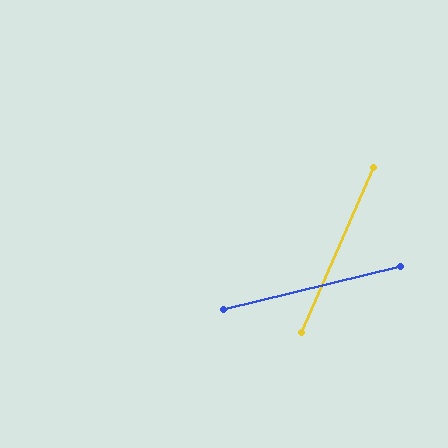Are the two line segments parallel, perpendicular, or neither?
Neither parallel nor perpendicular — they differ by about 53°.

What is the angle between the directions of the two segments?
Approximately 53 degrees.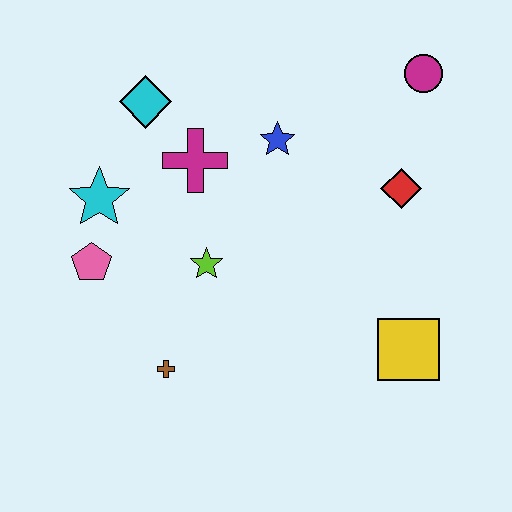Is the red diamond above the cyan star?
Yes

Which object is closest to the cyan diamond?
The magenta cross is closest to the cyan diamond.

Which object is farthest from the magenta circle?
The brown cross is farthest from the magenta circle.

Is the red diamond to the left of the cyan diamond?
No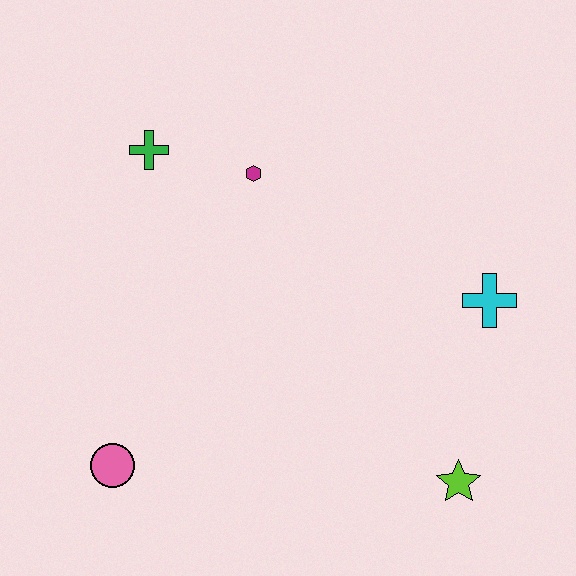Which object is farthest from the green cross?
The lime star is farthest from the green cross.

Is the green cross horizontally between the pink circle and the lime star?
Yes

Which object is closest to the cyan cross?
The lime star is closest to the cyan cross.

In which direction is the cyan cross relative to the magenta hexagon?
The cyan cross is to the right of the magenta hexagon.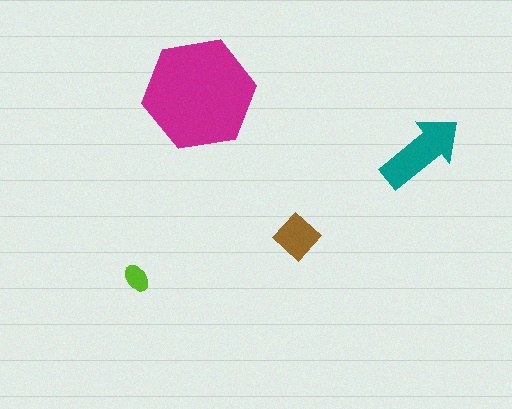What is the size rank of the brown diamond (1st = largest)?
3rd.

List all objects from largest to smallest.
The magenta hexagon, the teal arrow, the brown diamond, the lime ellipse.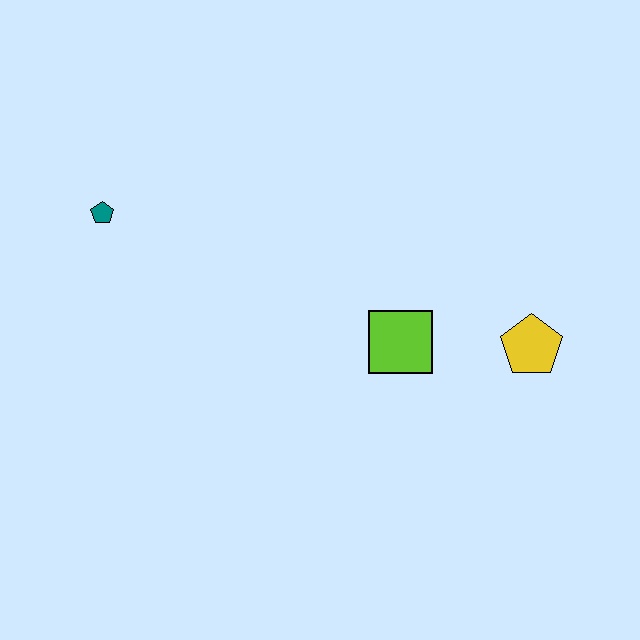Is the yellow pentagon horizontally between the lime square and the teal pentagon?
No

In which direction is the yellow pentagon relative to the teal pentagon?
The yellow pentagon is to the right of the teal pentagon.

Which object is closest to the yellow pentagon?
The lime square is closest to the yellow pentagon.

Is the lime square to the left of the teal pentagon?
No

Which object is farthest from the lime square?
The teal pentagon is farthest from the lime square.